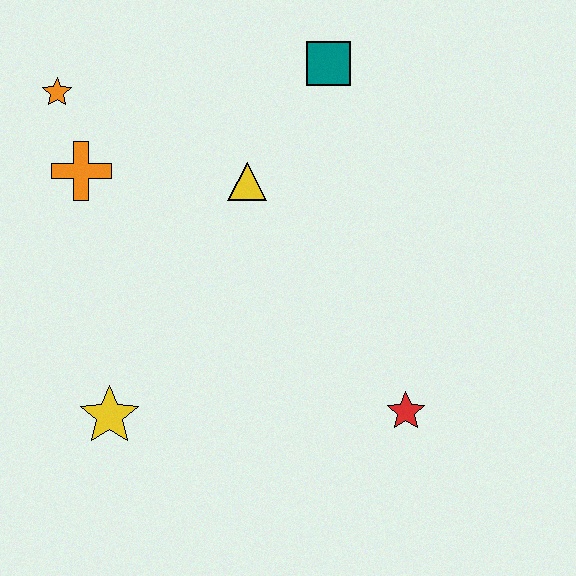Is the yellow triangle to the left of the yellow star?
No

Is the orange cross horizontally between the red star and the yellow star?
No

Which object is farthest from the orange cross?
The red star is farthest from the orange cross.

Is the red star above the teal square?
No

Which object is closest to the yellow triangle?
The teal square is closest to the yellow triangle.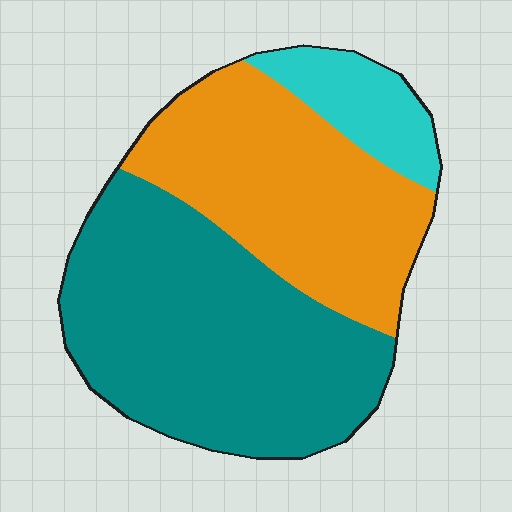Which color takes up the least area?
Cyan, at roughly 10%.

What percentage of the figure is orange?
Orange takes up about three eighths (3/8) of the figure.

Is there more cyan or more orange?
Orange.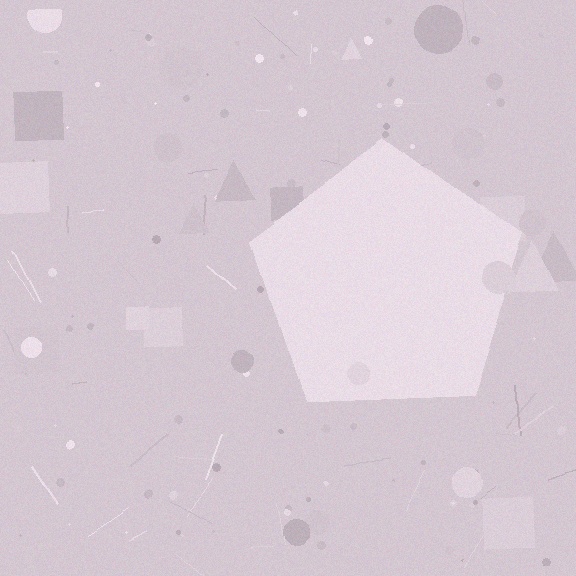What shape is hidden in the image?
A pentagon is hidden in the image.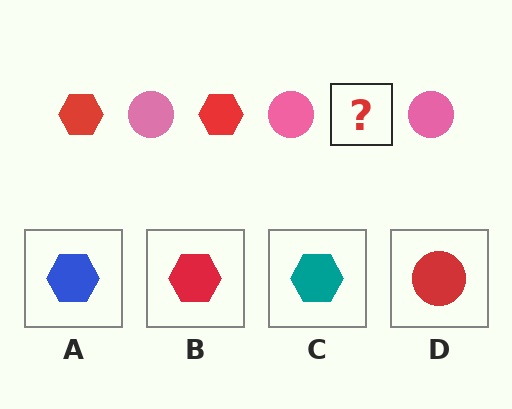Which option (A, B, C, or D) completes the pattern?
B.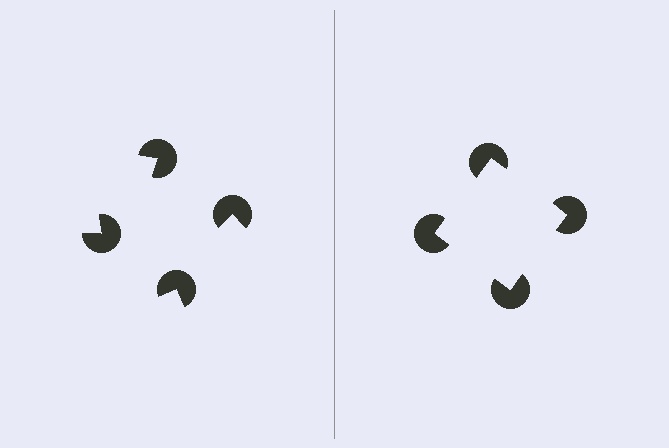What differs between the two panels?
The pac-man discs are positioned identically on both sides; only the wedge orientations differ. On the right they align to a square; on the left they are misaligned.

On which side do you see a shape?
An illusory square appears on the right side. On the left side the wedge cuts are rotated, so no coherent shape forms.